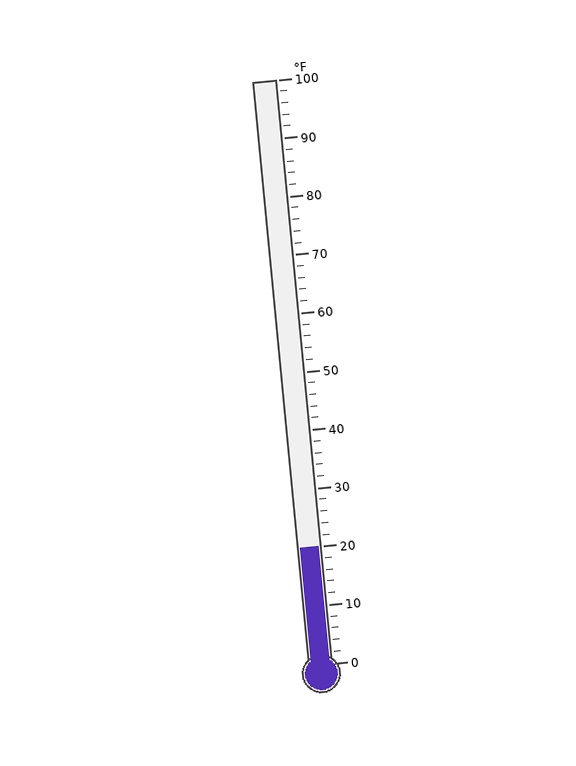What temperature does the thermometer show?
The thermometer shows approximately 20°F.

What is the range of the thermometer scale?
The thermometer scale ranges from 0°F to 100°F.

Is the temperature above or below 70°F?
The temperature is below 70°F.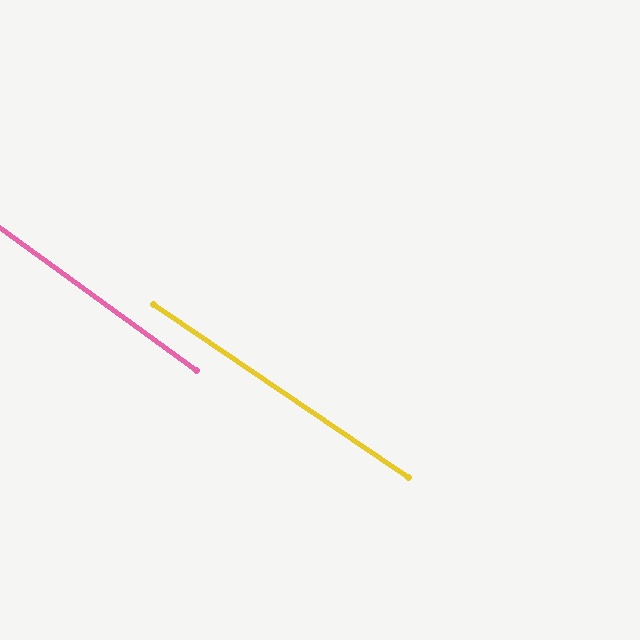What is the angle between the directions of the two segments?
Approximately 2 degrees.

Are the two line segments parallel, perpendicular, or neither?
Parallel — their directions differ by only 1.9°.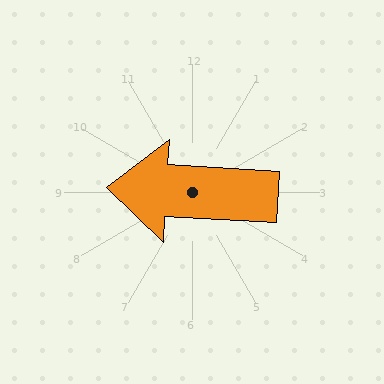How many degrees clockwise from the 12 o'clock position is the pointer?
Approximately 273 degrees.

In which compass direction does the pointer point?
West.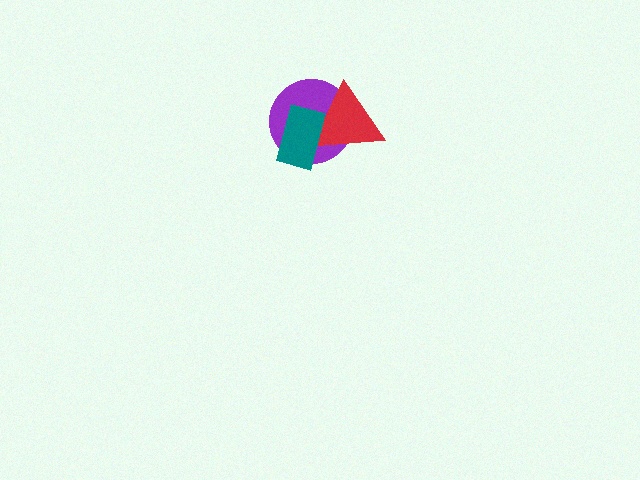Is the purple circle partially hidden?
Yes, it is partially covered by another shape.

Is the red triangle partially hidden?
Yes, it is partially covered by another shape.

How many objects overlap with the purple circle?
2 objects overlap with the purple circle.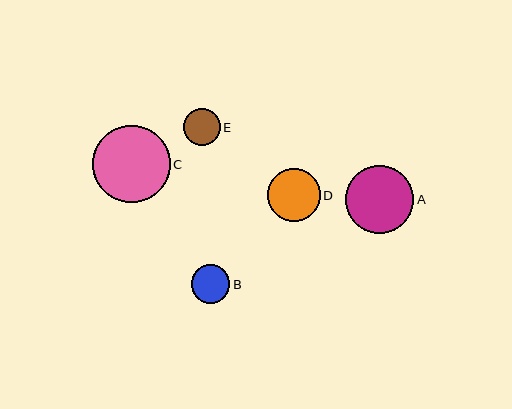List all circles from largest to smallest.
From largest to smallest: C, A, D, B, E.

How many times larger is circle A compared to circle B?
Circle A is approximately 1.8 times the size of circle B.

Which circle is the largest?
Circle C is the largest with a size of approximately 78 pixels.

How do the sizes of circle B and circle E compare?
Circle B and circle E are approximately the same size.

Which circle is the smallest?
Circle E is the smallest with a size of approximately 37 pixels.